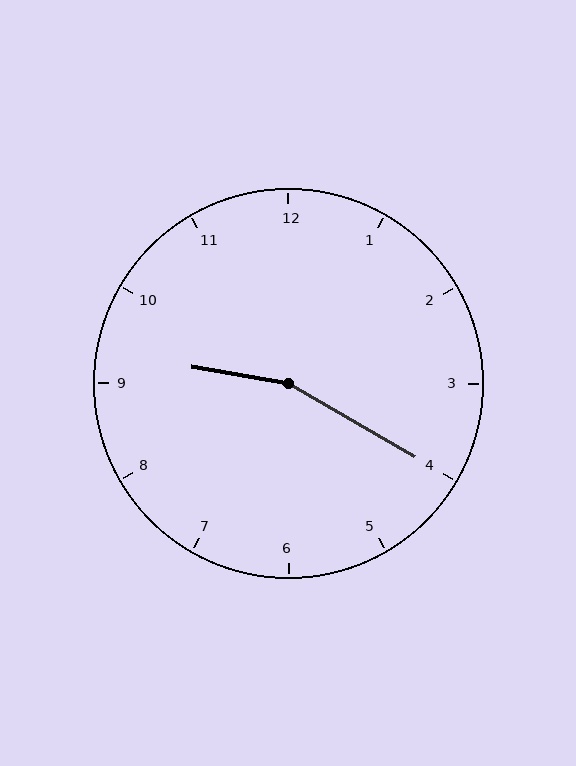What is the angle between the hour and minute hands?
Approximately 160 degrees.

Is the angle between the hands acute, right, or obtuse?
It is obtuse.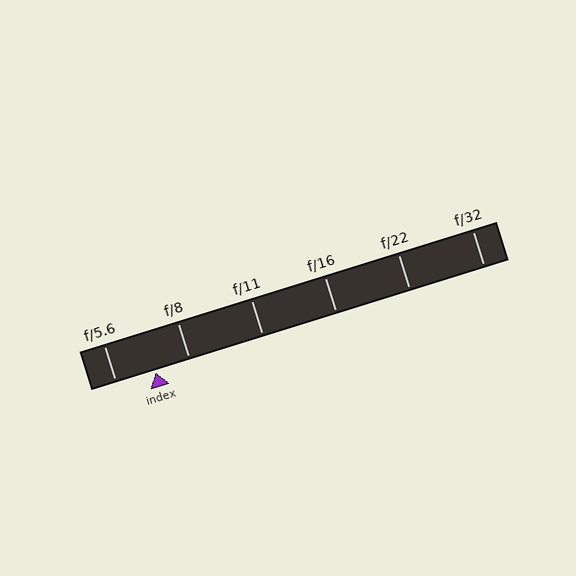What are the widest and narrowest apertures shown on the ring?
The widest aperture shown is f/5.6 and the narrowest is f/32.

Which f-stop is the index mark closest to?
The index mark is closest to f/8.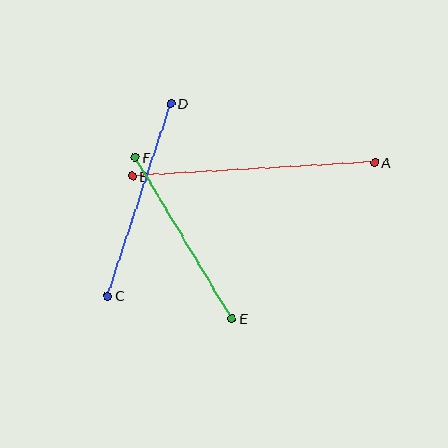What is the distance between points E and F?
The distance is approximately 188 pixels.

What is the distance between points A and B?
The distance is approximately 243 pixels.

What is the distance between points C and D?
The distance is approximately 202 pixels.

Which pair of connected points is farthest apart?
Points A and B are farthest apart.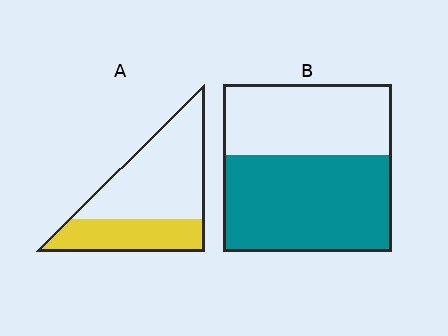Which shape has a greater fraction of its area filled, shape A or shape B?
Shape B.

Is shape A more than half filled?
No.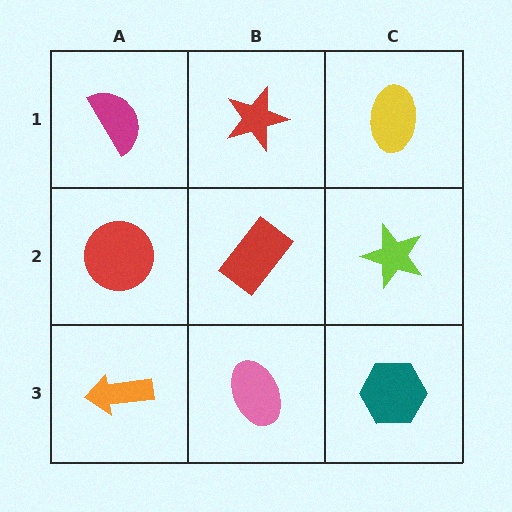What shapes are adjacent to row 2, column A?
A magenta semicircle (row 1, column A), an orange arrow (row 3, column A), a red rectangle (row 2, column B).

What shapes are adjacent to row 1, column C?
A lime star (row 2, column C), a red star (row 1, column B).